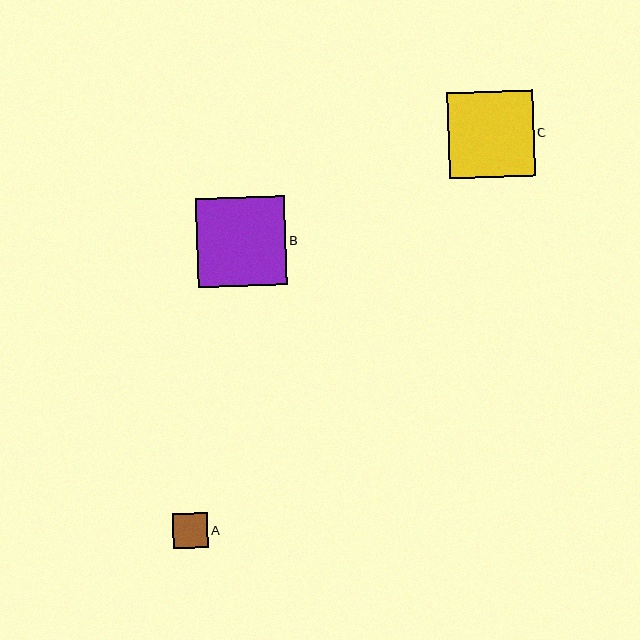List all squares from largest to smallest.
From largest to smallest: B, C, A.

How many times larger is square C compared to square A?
Square C is approximately 2.4 times the size of square A.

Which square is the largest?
Square B is the largest with a size of approximately 89 pixels.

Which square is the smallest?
Square A is the smallest with a size of approximately 35 pixels.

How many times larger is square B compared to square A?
Square B is approximately 2.5 times the size of square A.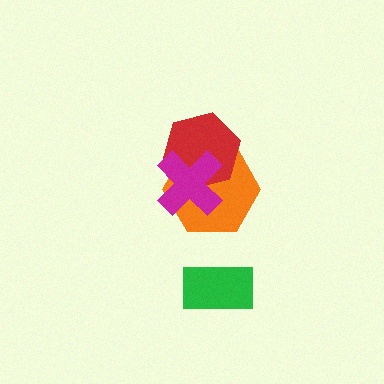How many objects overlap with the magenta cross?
2 objects overlap with the magenta cross.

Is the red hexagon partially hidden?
Yes, it is partially covered by another shape.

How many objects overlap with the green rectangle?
0 objects overlap with the green rectangle.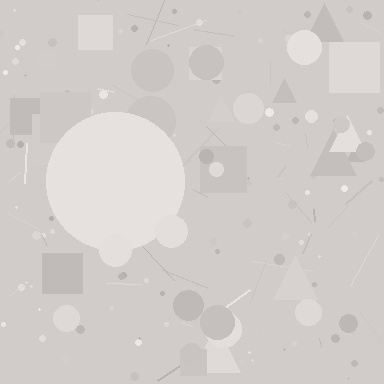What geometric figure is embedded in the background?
A circle is embedded in the background.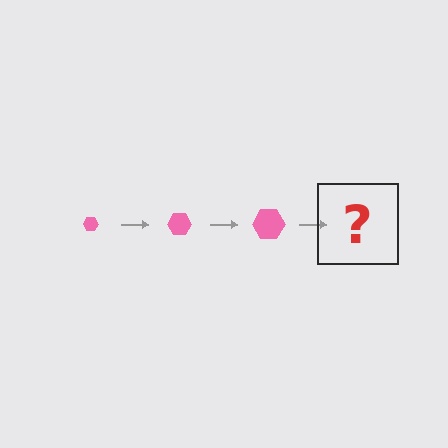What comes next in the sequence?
The next element should be a pink hexagon, larger than the previous one.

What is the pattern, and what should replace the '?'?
The pattern is that the hexagon gets progressively larger each step. The '?' should be a pink hexagon, larger than the previous one.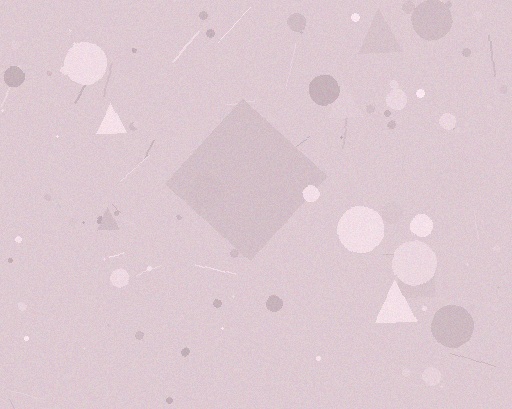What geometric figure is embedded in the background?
A diamond is embedded in the background.